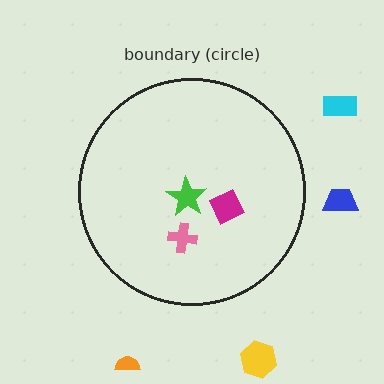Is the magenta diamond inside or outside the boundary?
Inside.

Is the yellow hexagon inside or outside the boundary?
Outside.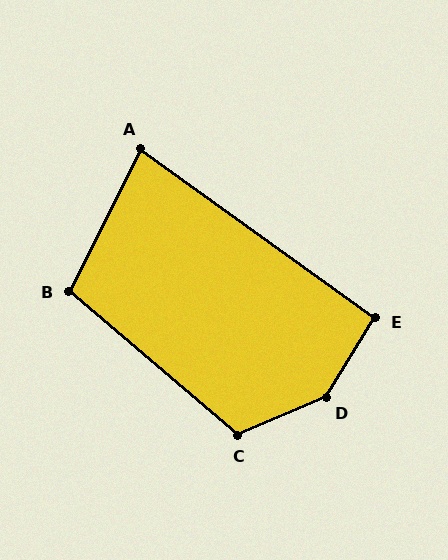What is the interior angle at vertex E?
Approximately 94 degrees (approximately right).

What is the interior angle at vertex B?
Approximately 104 degrees (obtuse).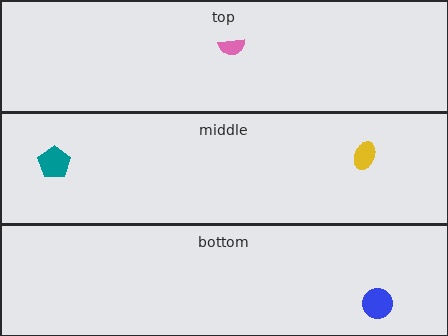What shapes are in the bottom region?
The blue circle.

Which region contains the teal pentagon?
The middle region.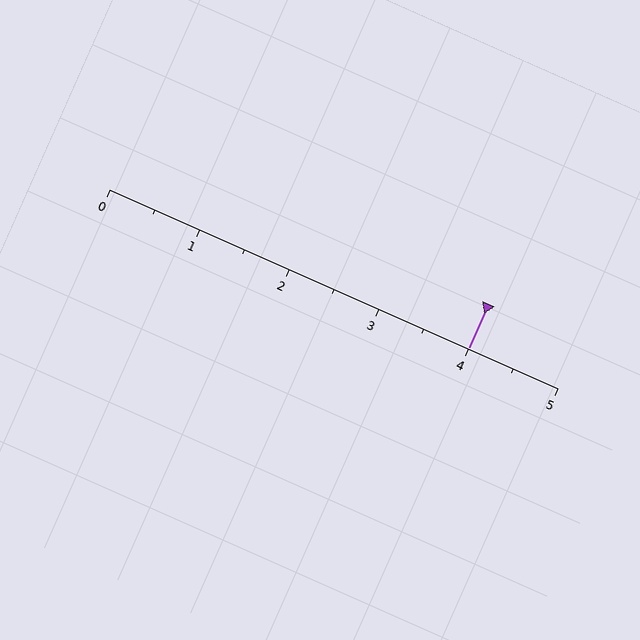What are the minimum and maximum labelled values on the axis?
The axis runs from 0 to 5.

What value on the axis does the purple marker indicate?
The marker indicates approximately 4.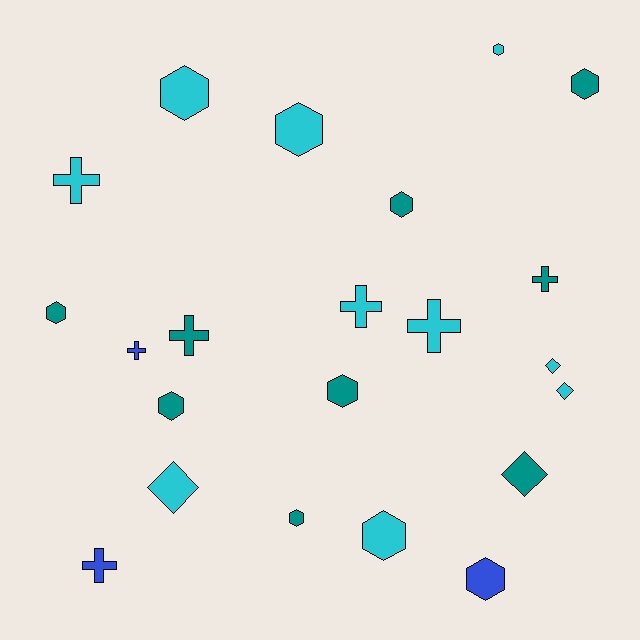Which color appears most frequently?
Cyan, with 10 objects.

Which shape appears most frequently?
Hexagon, with 11 objects.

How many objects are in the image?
There are 22 objects.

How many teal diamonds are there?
There is 1 teal diamond.